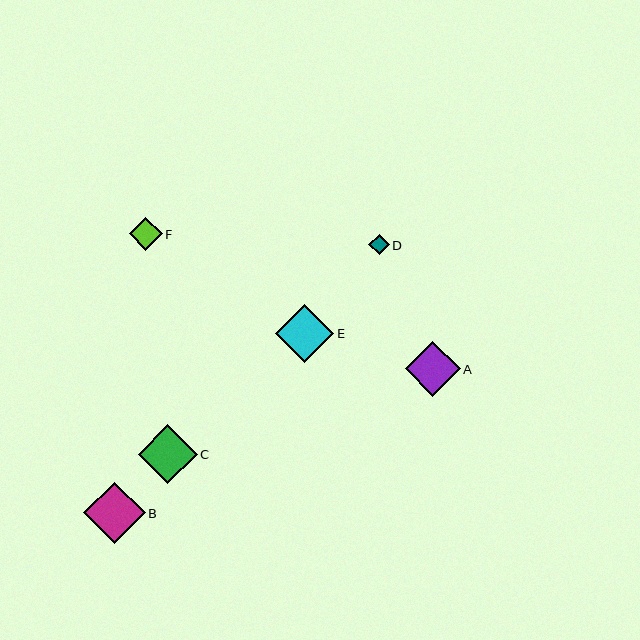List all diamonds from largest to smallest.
From largest to smallest: B, C, E, A, F, D.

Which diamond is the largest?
Diamond B is the largest with a size of approximately 61 pixels.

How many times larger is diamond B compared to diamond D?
Diamond B is approximately 3.0 times the size of diamond D.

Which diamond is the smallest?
Diamond D is the smallest with a size of approximately 20 pixels.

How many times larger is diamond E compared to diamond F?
Diamond E is approximately 1.8 times the size of diamond F.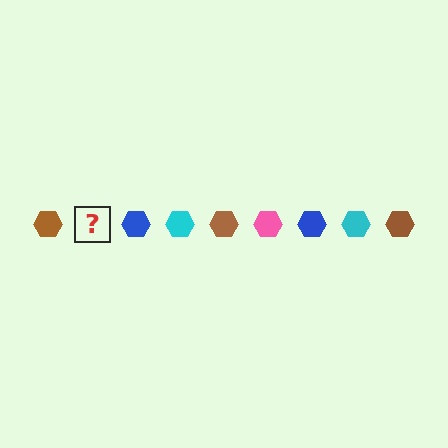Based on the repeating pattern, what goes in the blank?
The blank should be a pink hexagon.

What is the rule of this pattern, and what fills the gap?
The rule is that the pattern cycles through brown, pink, blue, cyan hexagons. The gap should be filled with a pink hexagon.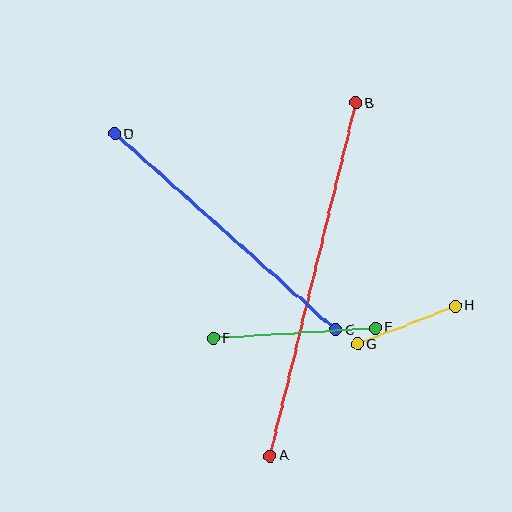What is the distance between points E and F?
The distance is approximately 162 pixels.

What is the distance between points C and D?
The distance is approximately 295 pixels.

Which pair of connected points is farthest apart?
Points A and B are farthest apart.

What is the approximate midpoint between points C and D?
The midpoint is at approximately (225, 232) pixels.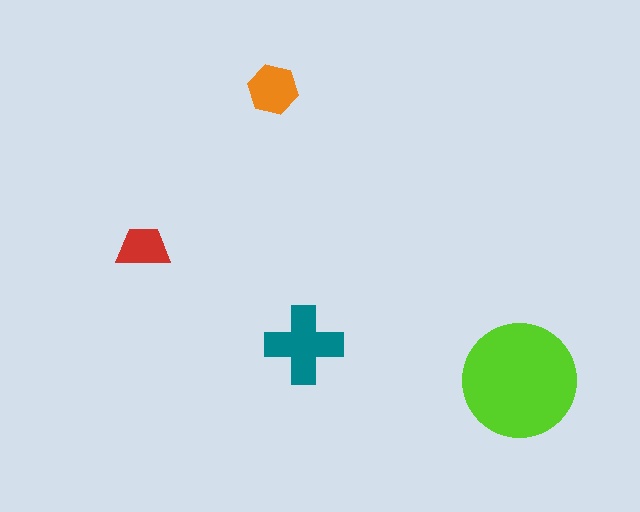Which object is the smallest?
The red trapezoid.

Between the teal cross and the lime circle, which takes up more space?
The lime circle.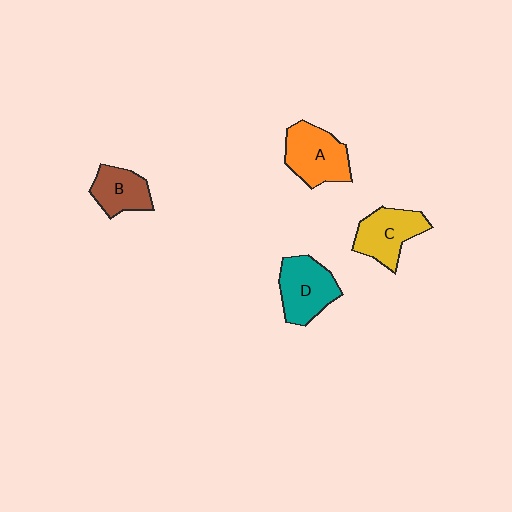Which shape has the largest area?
Shape A (orange).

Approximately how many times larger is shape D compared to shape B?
Approximately 1.4 times.